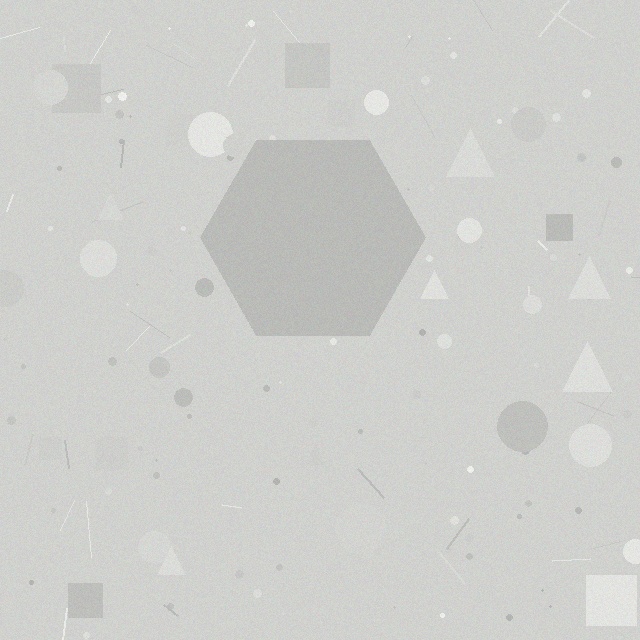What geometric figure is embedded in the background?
A hexagon is embedded in the background.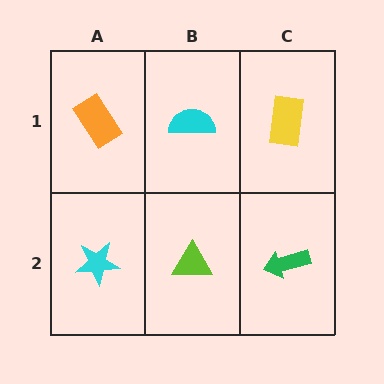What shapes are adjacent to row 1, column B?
A lime triangle (row 2, column B), an orange rectangle (row 1, column A), a yellow rectangle (row 1, column C).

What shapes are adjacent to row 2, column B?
A cyan semicircle (row 1, column B), a cyan star (row 2, column A), a green arrow (row 2, column C).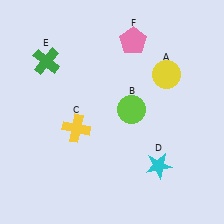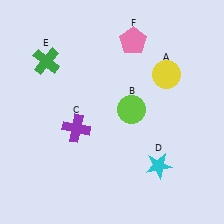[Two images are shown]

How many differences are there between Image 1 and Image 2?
There is 1 difference between the two images.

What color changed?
The cross (C) changed from yellow in Image 1 to purple in Image 2.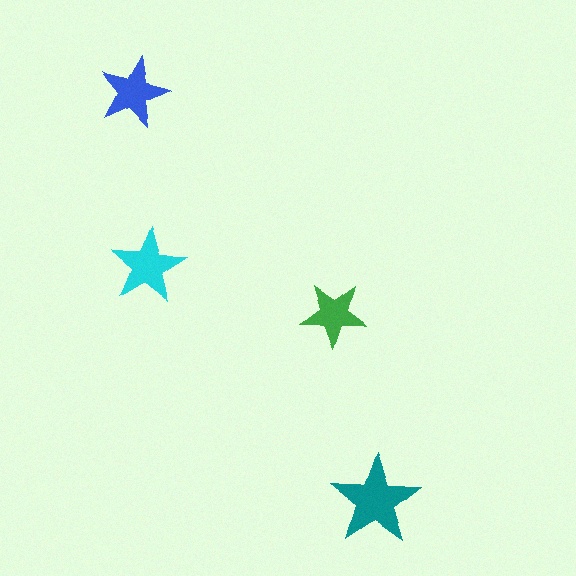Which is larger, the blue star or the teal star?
The teal one.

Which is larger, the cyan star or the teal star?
The teal one.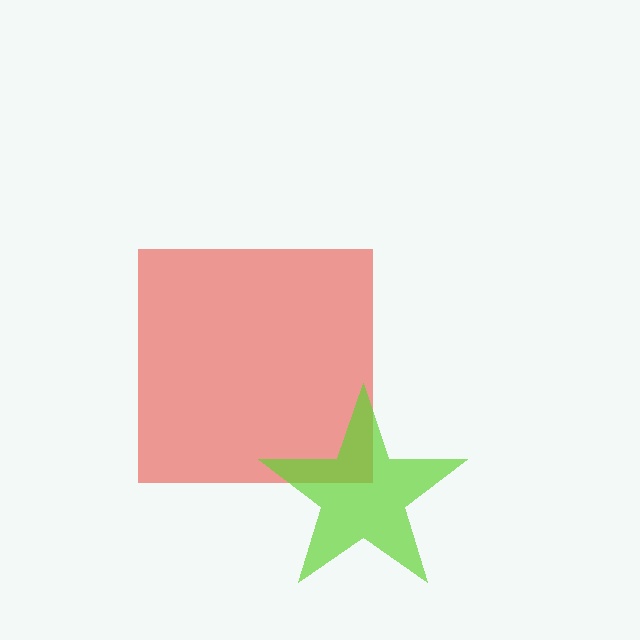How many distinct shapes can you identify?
There are 2 distinct shapes: a red square, a lime star.